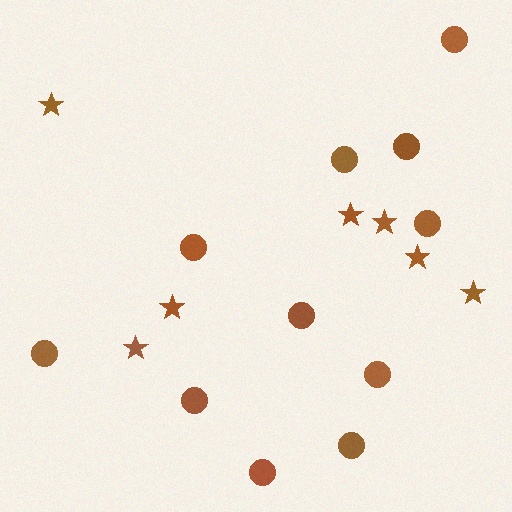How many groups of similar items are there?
There are 2 groups: one group of stars (7) and one group of circles (11).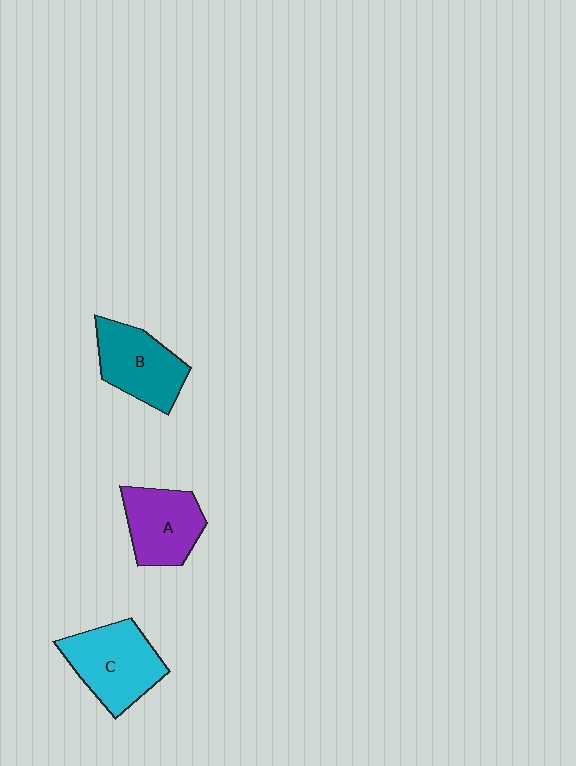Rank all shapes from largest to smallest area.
From largest to smallest: C (cyan), B (teal), A (purple).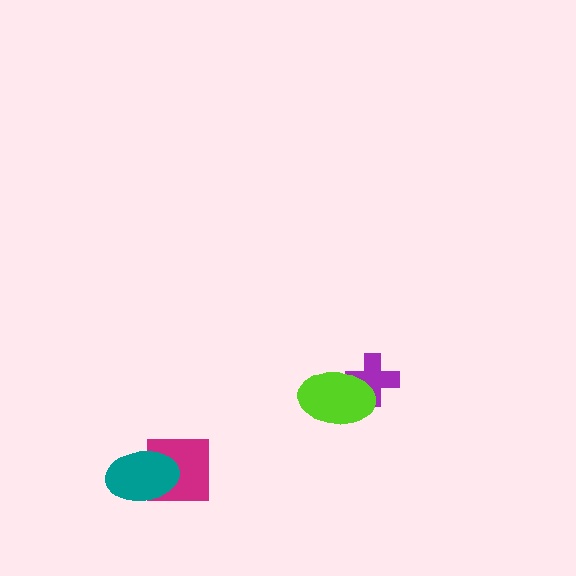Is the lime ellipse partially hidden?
No, no other shape covers it.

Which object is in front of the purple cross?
The lime ellipse is in front of the purple cross.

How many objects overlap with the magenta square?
1 object overlaps with the magenta square.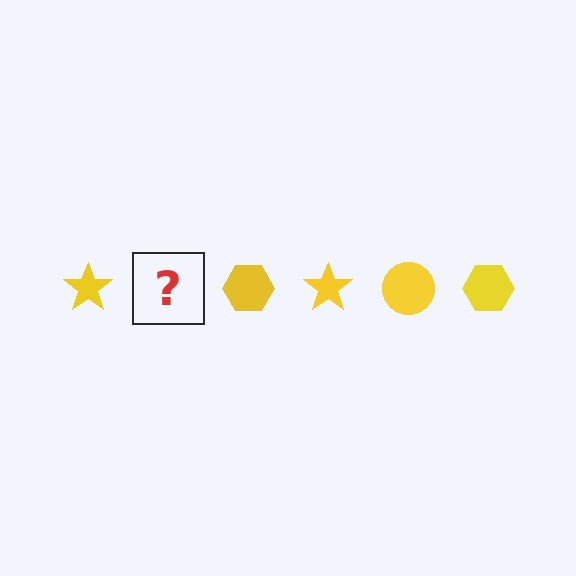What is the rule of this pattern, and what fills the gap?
The rule is that the pattern cycles through star, circle, hexagon shapes in yellow. The gap should be filled with a yellow circle.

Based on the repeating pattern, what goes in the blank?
The blank should be a yellow circle.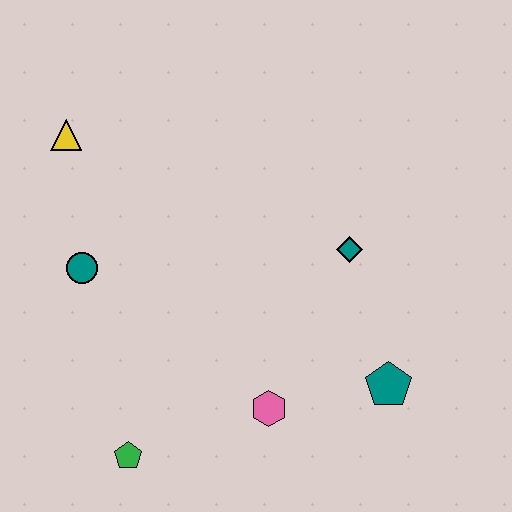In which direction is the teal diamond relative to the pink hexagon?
The teal diamond is above the pink hexagon.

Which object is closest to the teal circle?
The yellow triangle is closest to the teal circle.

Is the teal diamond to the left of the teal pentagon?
Yes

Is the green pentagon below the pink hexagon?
Yes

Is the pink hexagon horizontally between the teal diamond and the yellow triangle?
Yes